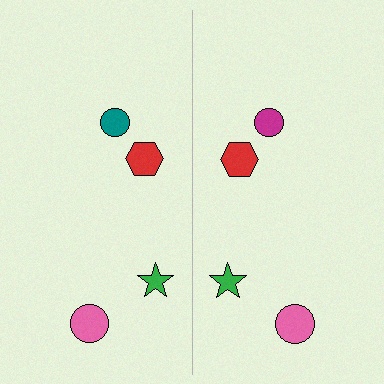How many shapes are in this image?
There are 8 shapes in this image.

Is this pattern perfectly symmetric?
No, the pattern is not perfectly symmetric. The magenta circle on the right side breaks the symmetry — its mirror counterpart is teal.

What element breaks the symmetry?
The magenta circle on the right side breaks the symmetry — its mirror counterpart is teal.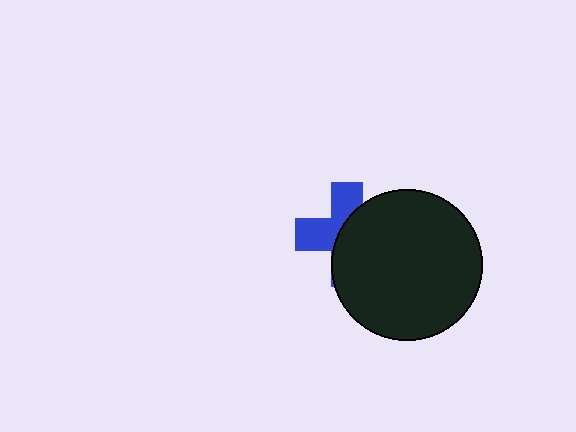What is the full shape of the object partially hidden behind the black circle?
The partially hidden object is a blue cross.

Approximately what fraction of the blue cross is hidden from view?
Roughly 57% of the blue cross is hidden behind the black circle.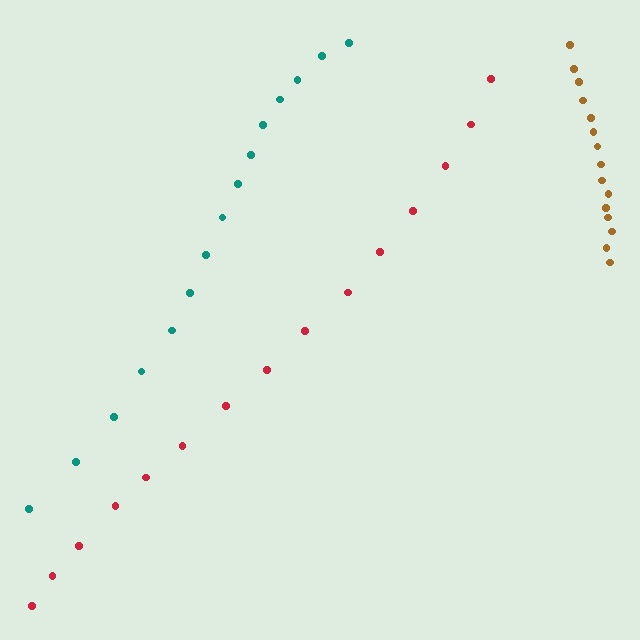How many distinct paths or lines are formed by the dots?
There are 3 distinct paths.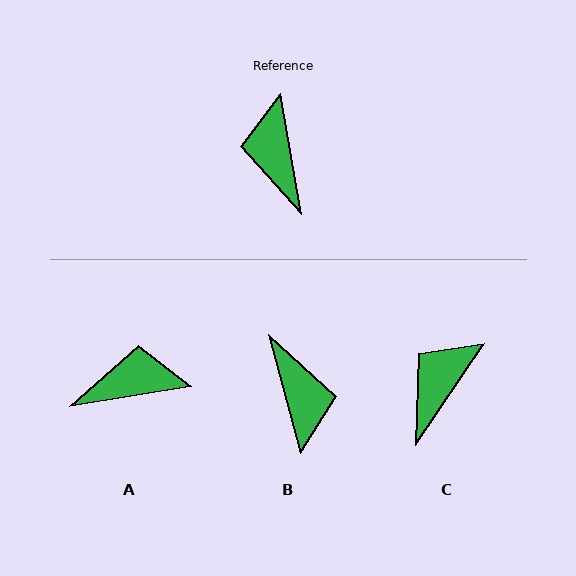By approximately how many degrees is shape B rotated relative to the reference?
Approximately 175 degrees clockwise.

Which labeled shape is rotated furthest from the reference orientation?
B, about 175 degrees away.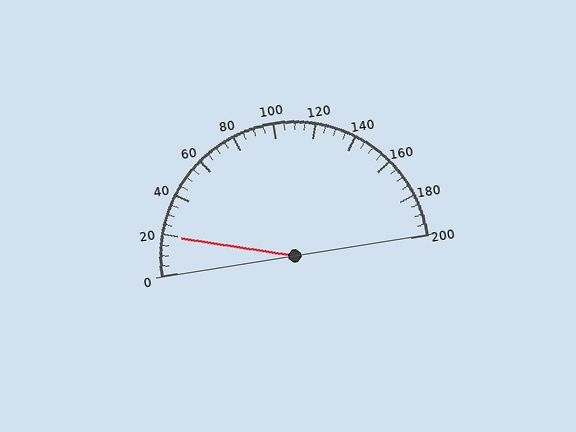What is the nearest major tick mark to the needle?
The nearest major tick mark is 20.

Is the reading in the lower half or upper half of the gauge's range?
The reading is in the lower half of the range (0 to 200).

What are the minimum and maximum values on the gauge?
The gauge ranges from 0 to 200.